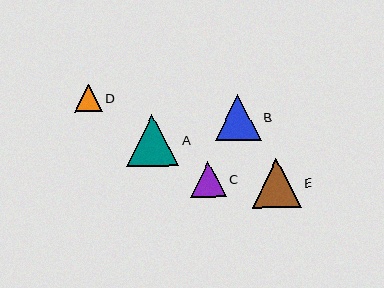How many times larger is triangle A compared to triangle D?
Triangle A is approximately 1.9 times the size of triangle D.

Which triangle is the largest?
Triangle A is the largest with a size of approximately 52 pixels.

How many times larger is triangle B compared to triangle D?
Triangle B is approximately 1.7 times the size of triangle D.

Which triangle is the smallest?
Triangle D is the smallest with a size of approximately 27 pixels.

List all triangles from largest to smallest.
From largest to smallest: A, E, B, C, D.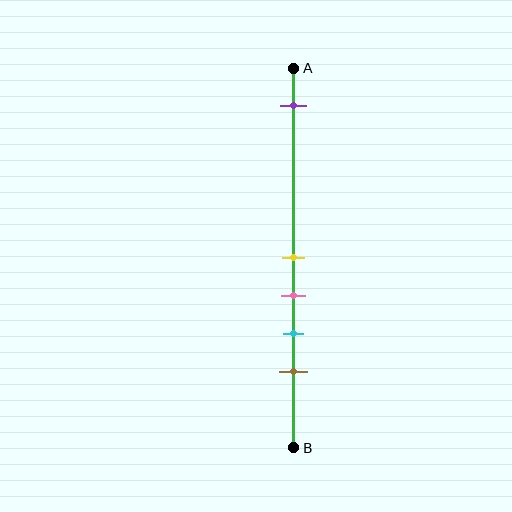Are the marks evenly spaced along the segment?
No, the marks are not evenly spaced.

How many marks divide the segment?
There are 5 marks dividing the segment.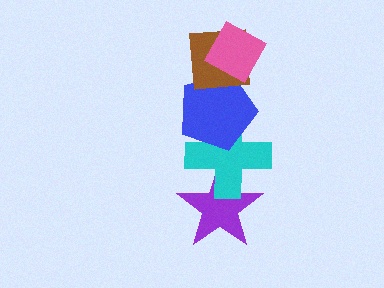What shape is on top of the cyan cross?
The blue pentagon is on top of the cyan cross.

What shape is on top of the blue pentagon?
The brown square is on top of the blue pentagon.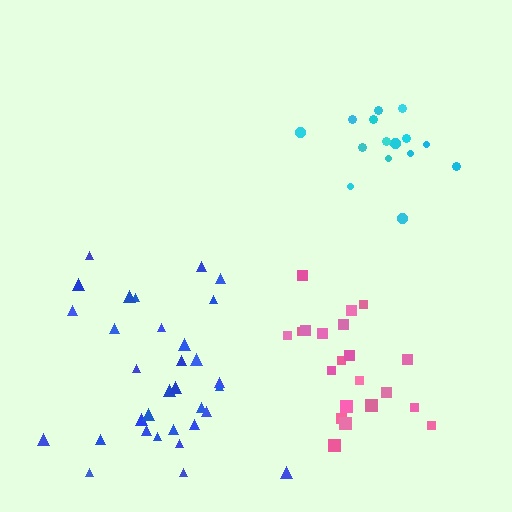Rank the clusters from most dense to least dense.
cyan, pink, blue.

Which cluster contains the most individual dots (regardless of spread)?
Blue (32).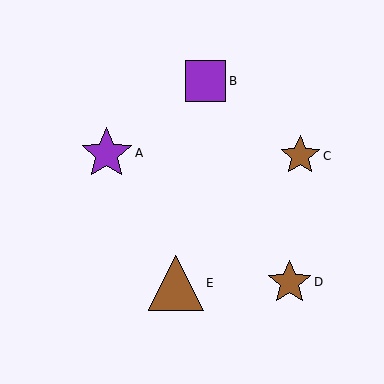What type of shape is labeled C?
Shape C is a brown star.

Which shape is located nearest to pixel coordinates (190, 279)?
The brown triangle (labeled E) at (176, 283) is nearest to that location.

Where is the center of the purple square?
The center of the purple square is at (206, 81).